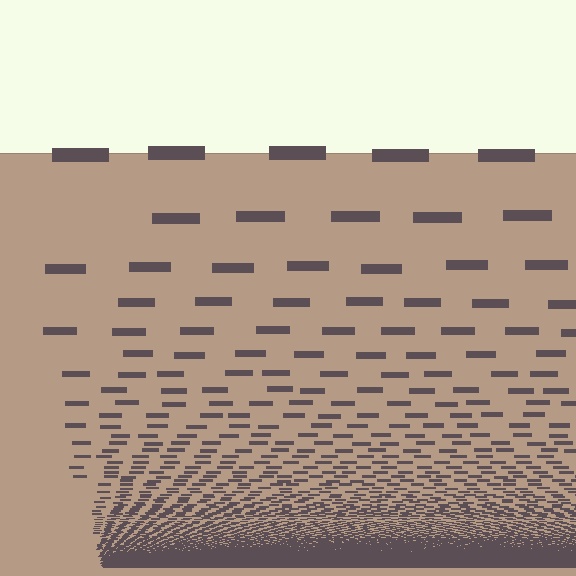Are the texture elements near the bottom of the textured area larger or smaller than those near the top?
Smaller. The gradient is inverted — elements near the bottom are smaller and denser.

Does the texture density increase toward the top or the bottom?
Density increases toward the bottom.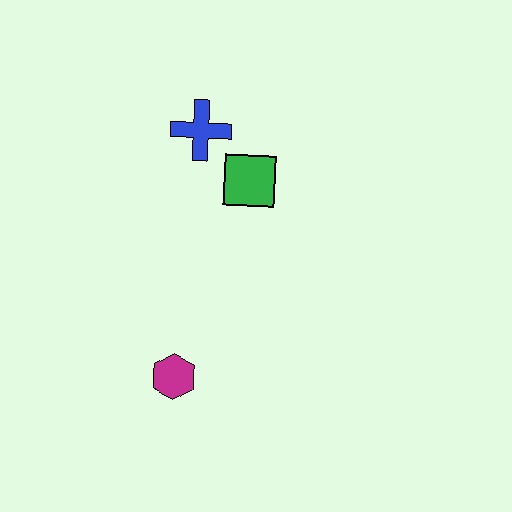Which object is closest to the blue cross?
The green square is closest to the blue cross.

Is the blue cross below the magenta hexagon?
No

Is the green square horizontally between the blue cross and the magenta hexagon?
No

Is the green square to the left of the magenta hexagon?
No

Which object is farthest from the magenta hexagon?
The blue cross is farthest from the magenta hexagon.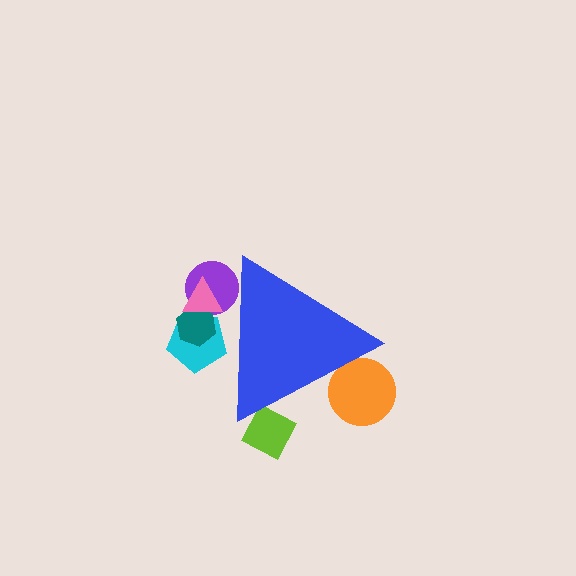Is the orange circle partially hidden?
Yes, the orange circle is partially hidden behind the blue triangle.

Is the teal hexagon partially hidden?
Yes, the teal hexagon is partially hidden behind the blue triangle.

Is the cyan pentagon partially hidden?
Yes, the cyan pentagon is partially hidden behind the blue triangle.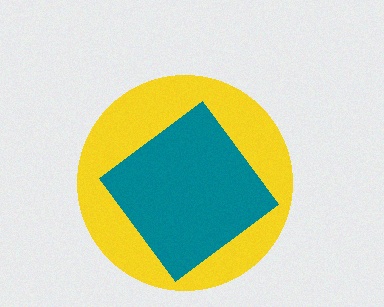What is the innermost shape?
The teal diamond.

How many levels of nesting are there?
2.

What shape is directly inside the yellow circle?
The teal diamond.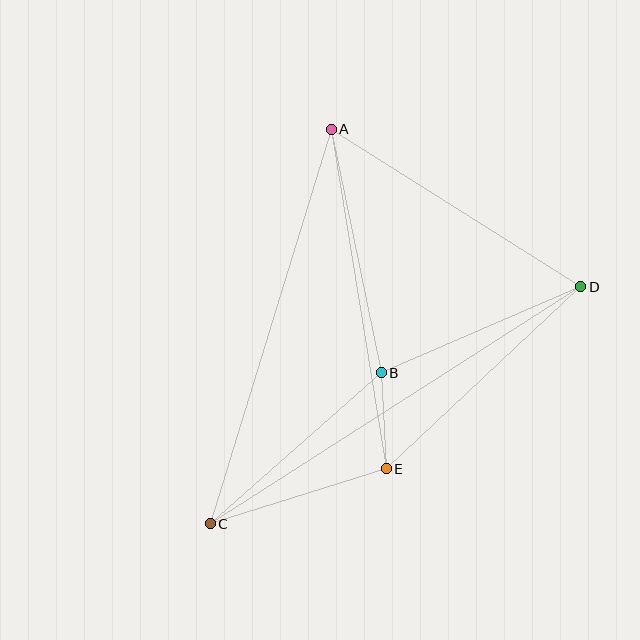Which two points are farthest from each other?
Points C and D are farthest from each other.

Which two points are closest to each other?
Points B and E are closest to each other.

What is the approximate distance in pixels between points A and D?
The distance between A and D is approximately 295 pixels.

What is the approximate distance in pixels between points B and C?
The distance between B and C is approximately 228 pixels.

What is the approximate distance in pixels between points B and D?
The distance between B and D is approximately 218 pixels.